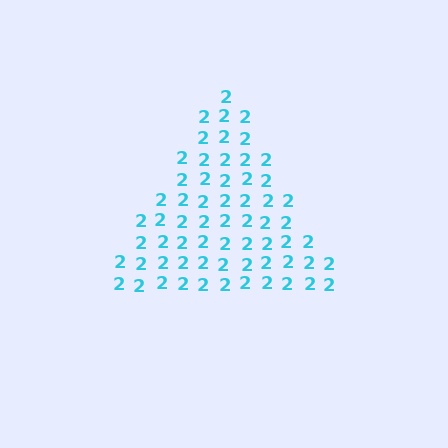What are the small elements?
The small elements are digit 2's.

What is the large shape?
The large shape is a triangle.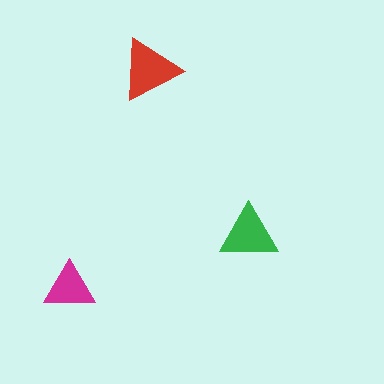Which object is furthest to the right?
The green triangle is rightmost.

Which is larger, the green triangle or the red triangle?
The red one.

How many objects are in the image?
There are 3 objects in the image.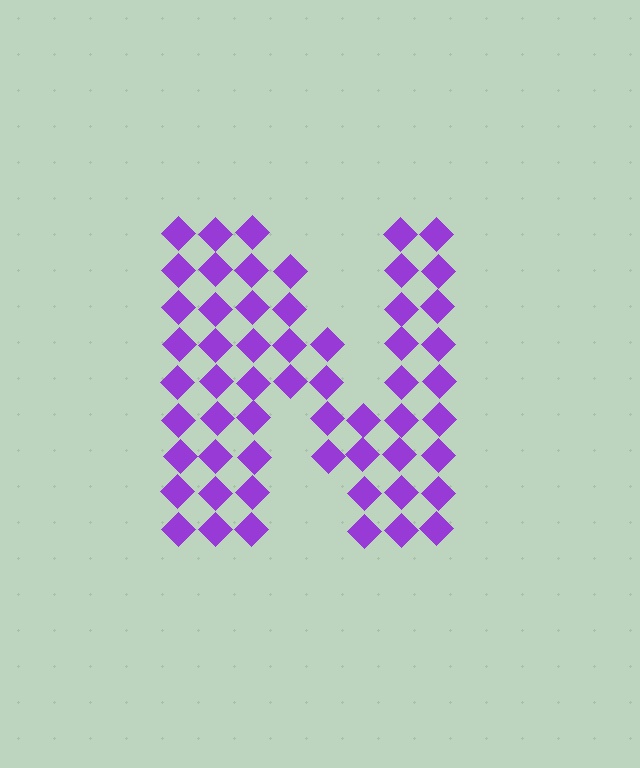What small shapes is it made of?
It is made of small diamonds.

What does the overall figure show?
The overall figure shows the letter N.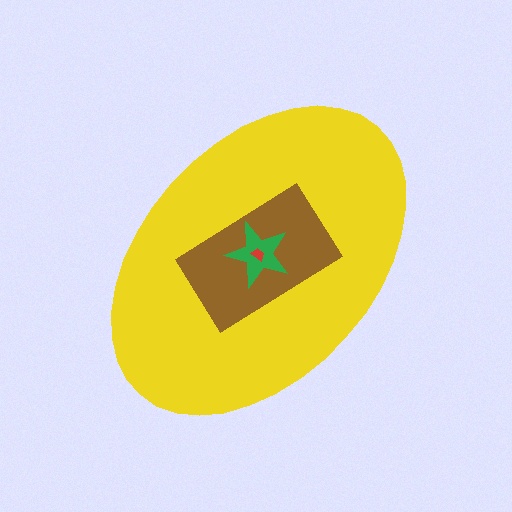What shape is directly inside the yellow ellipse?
The brown rectangle.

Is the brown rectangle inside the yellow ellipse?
Yes.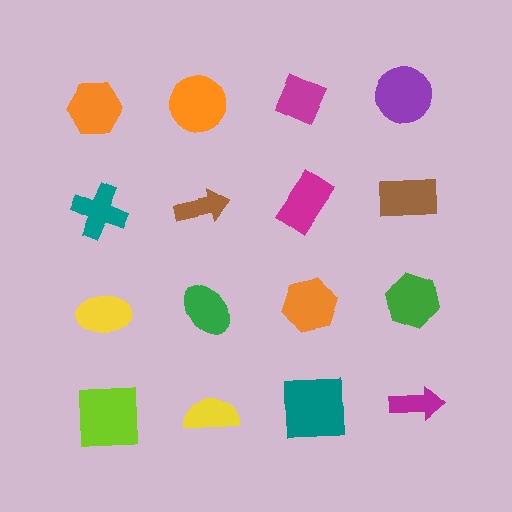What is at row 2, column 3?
A magenta rectangle.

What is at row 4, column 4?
A magenta arrow.